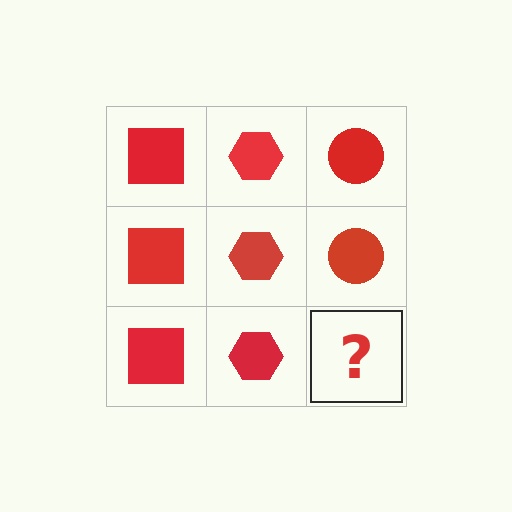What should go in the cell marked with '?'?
The missing cell should contain a red circle.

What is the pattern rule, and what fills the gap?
The rule is that each column has a consistent shape. The gap should be filled with a red circle.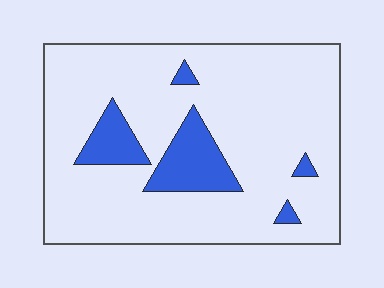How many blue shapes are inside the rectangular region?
5.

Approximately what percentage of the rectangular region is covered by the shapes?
Approximately 15%.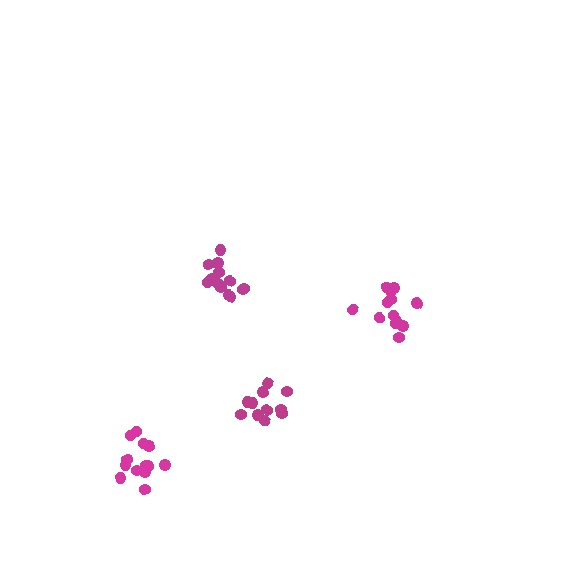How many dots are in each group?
Group 1: 11 dots, Group 2: 13 dots, Group 3: 13 dots, Group 4: 13 dots (50 total).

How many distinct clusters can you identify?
There are 4 distinct clusters.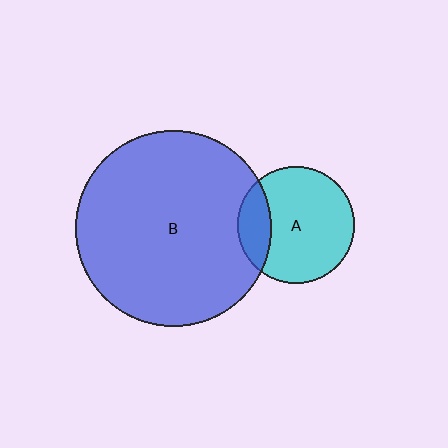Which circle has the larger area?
Circle B (blue).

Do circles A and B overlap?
Yes.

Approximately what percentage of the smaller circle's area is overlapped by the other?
Approximately 20%.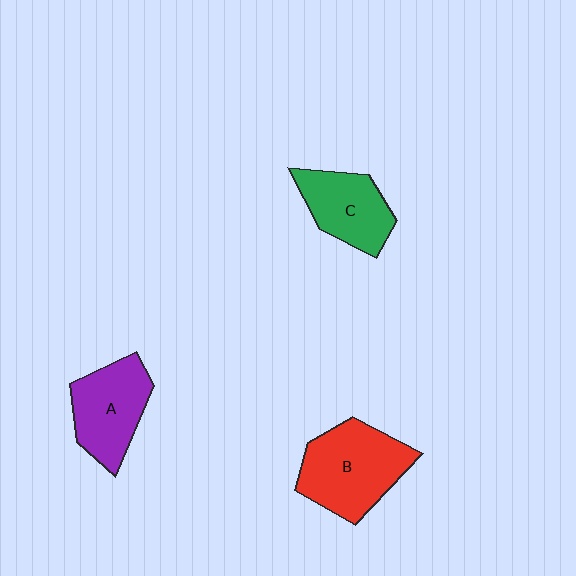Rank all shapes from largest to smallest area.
From largest to smallest: B (red), A (purple), C (green).